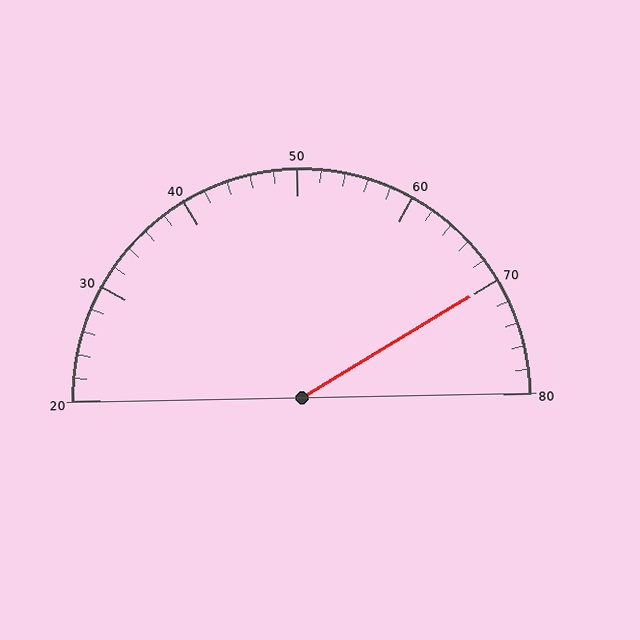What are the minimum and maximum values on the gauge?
The gauge ranges from 20 to 80.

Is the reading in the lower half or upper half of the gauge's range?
The reading is in the upper half of the range (20 to 80).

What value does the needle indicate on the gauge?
The needle indicates approximately 70.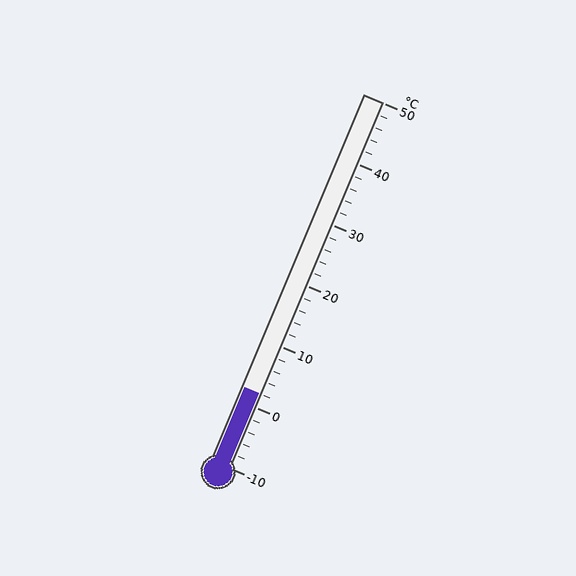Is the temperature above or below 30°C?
The temperature is below 30°C.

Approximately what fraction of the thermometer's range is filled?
The thermometer is filled to approximately 20% of its range.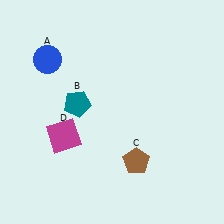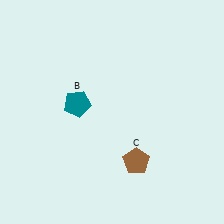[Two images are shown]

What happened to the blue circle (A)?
The blue circle (A) was removed in Image 2. It was in the top-left area of Image 1.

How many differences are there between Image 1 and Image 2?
There are 2 differences between the two images.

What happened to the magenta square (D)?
The magenta square (D) was removed in Image 2. It was in the bottom-left area of Image 1.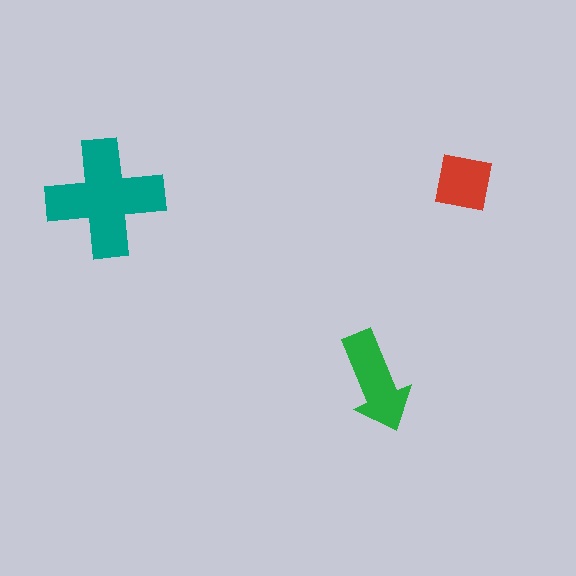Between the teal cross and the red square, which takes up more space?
The teal cross.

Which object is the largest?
The teal cross.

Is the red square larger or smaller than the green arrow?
Smaller.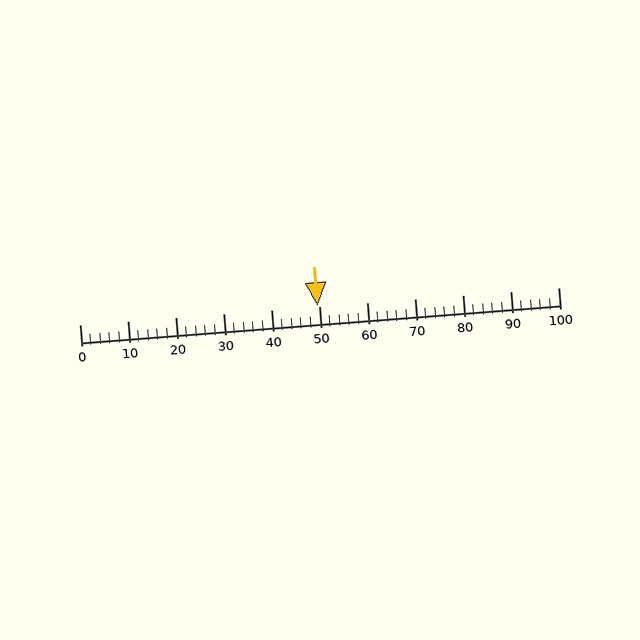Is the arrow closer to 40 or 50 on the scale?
The arrow is closer to 50.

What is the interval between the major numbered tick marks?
The major tick marks are spaced 10 units apart.